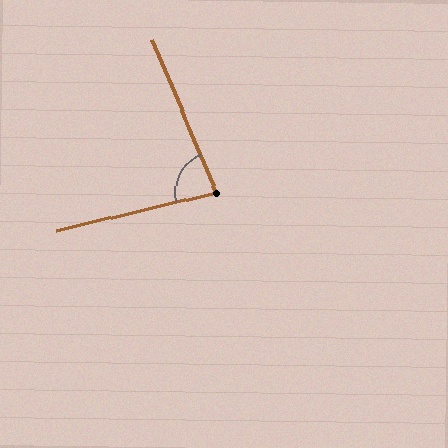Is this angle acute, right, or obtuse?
It is acute.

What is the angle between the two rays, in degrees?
Approximately 81 degrees.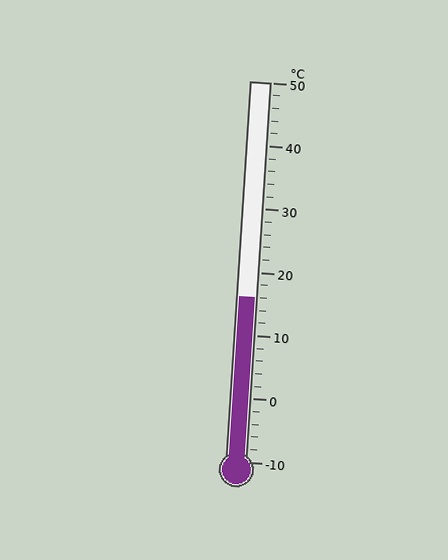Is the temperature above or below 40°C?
The temperature is below 40°C.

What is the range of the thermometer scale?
The thermometer scale ranges from -10°C to 50°C.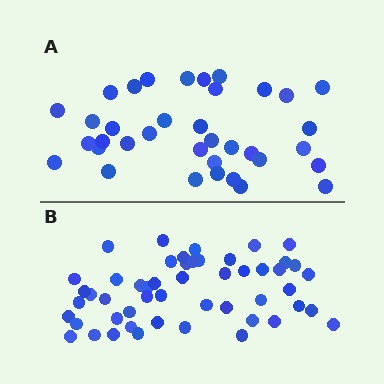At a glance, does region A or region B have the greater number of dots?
Region B (the bottom region) has more dots.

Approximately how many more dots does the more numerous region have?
Region B has approximately 15 more dots than region A.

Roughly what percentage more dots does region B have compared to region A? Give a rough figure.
About 40% more.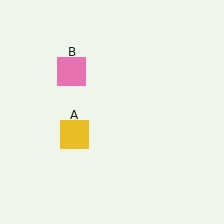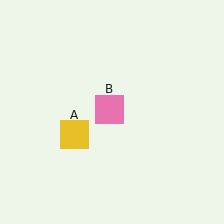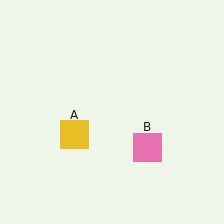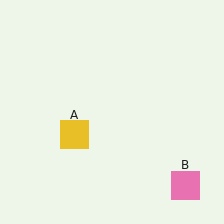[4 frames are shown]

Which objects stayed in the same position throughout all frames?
Yellow square (object A) remained stationary.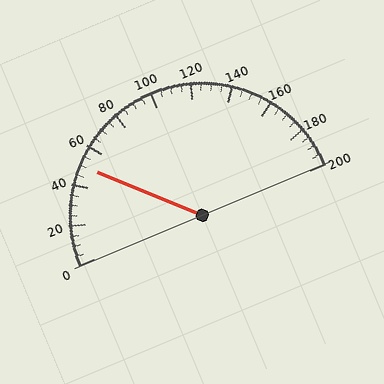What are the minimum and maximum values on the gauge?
The gauge ranges from 0 to 200.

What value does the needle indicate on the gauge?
The needle indicates approximately 50.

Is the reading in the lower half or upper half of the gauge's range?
The reading is in the lower half of the range (0 to 200).